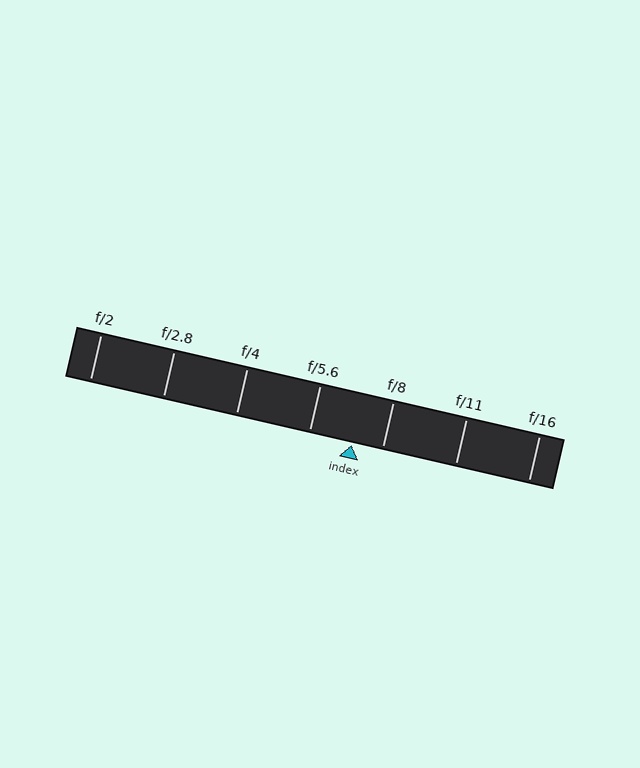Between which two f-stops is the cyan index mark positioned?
The index mark is between f/5.6 and f/8.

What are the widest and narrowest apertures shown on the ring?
The widest aperture shown is f/2 and the narrowest is f/16.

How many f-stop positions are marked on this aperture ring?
There are 7 f-stop positions marked.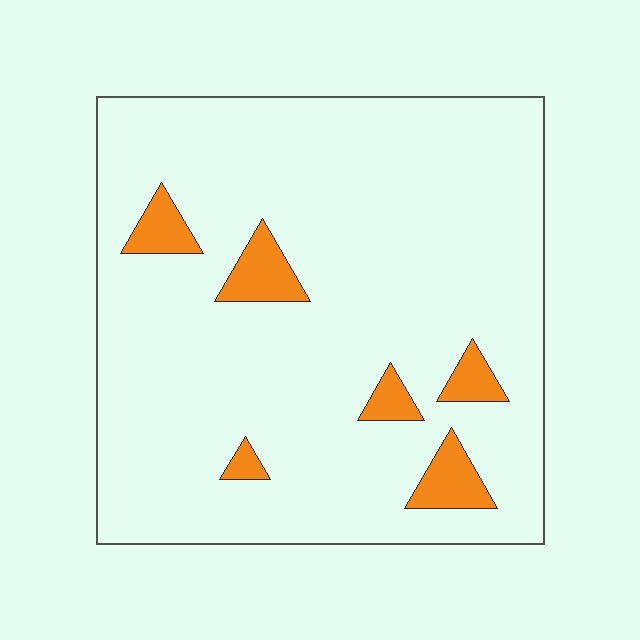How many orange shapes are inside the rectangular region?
6.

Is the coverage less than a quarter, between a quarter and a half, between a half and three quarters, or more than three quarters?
Less than a quarter.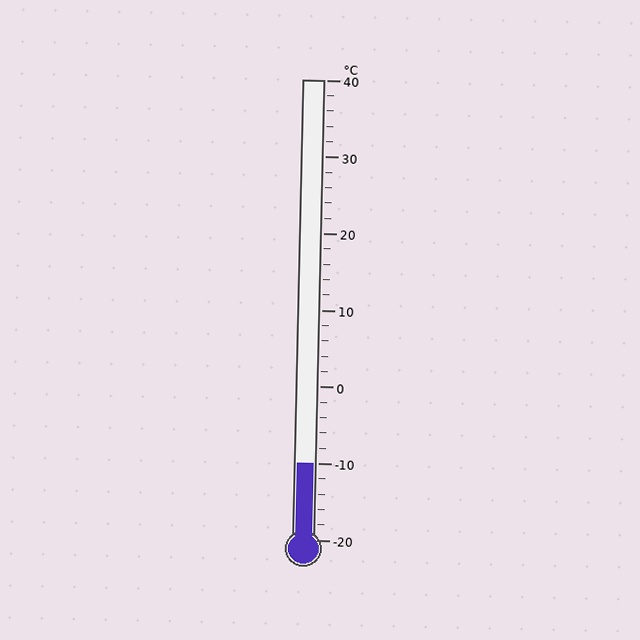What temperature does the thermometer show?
The thermometer shows approximately -10°C.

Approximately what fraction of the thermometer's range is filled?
The thermometer is filled to approximately 15% of its range.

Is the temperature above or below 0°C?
The temperature is below 0°C.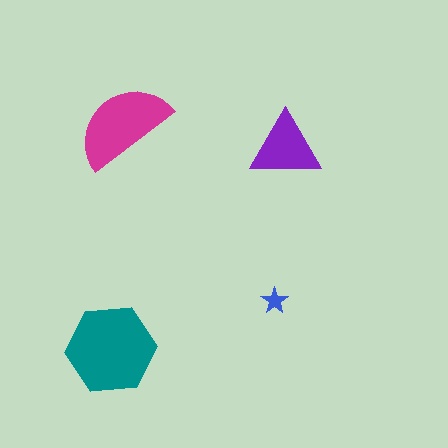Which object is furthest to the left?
The teal hexagon is leftmost.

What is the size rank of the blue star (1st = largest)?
4th.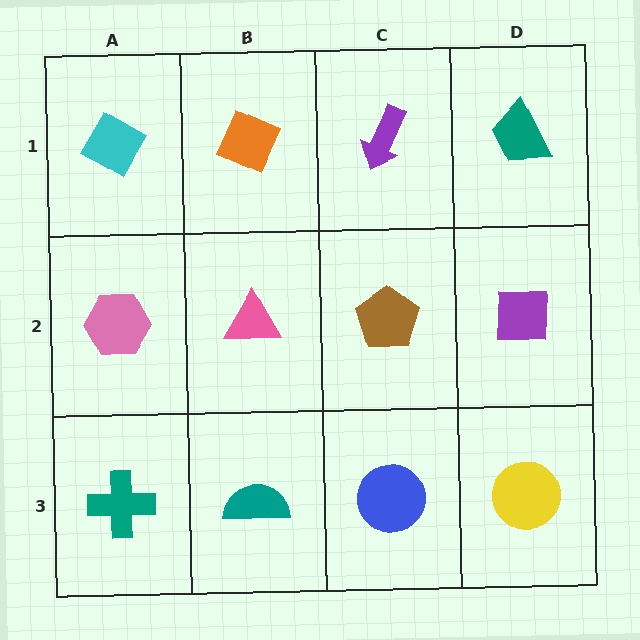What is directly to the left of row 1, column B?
A cyan diamond.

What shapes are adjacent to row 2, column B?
An orange diamond (row 1, column B), a teal semicircle (row 3, column B), a pink hexagon (row 2, column A), a brown pentagon (row 2, column C).